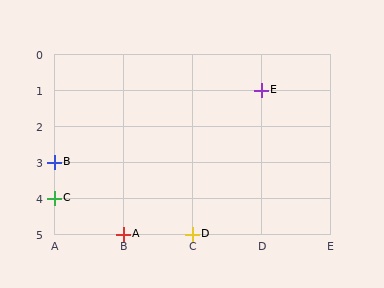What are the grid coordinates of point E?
Point E is at grid coordinates (D, 1).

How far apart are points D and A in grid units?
Points D and A are 1 column apart.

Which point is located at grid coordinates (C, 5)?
Point D is at (C, 5).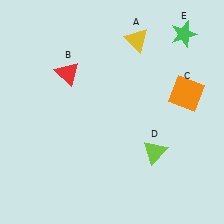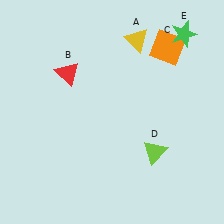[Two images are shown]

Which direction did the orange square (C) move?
The orange square (C) moved up.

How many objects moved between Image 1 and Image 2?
1 object moved between the two images.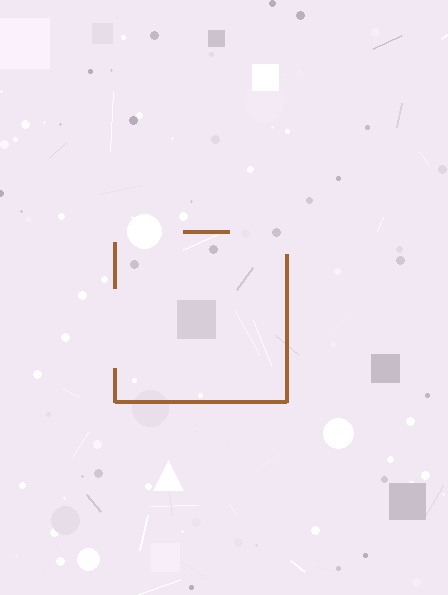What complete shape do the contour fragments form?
The contour fragments form a square.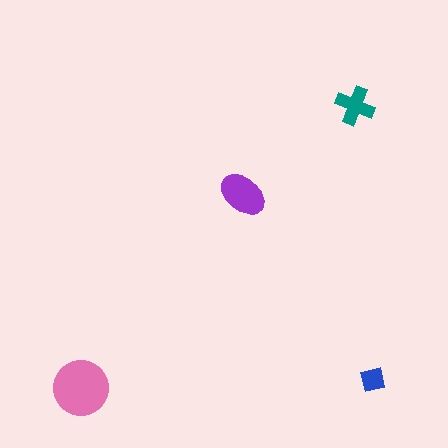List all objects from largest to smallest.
The pink circle, the purple ellipse, the teal cross, the blue square.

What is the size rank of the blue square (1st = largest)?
4th.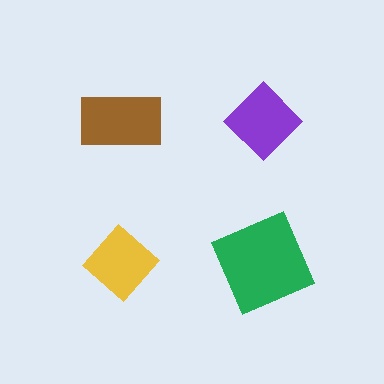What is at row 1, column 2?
A purple diamond.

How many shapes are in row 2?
2 shapes.